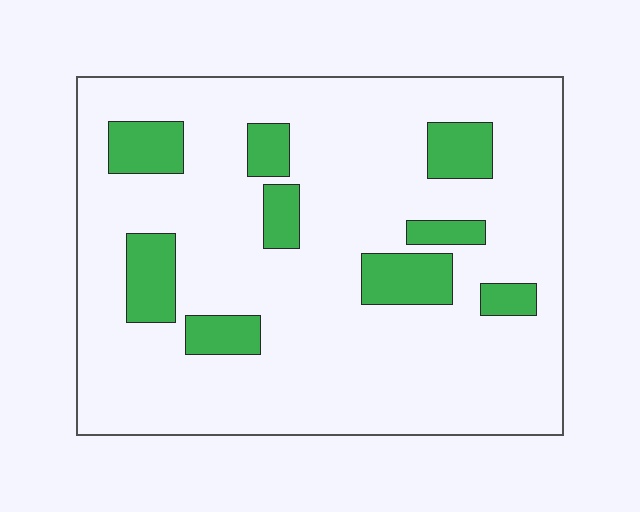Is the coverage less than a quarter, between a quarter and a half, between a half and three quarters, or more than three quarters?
Less than a quarter.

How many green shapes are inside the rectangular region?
9.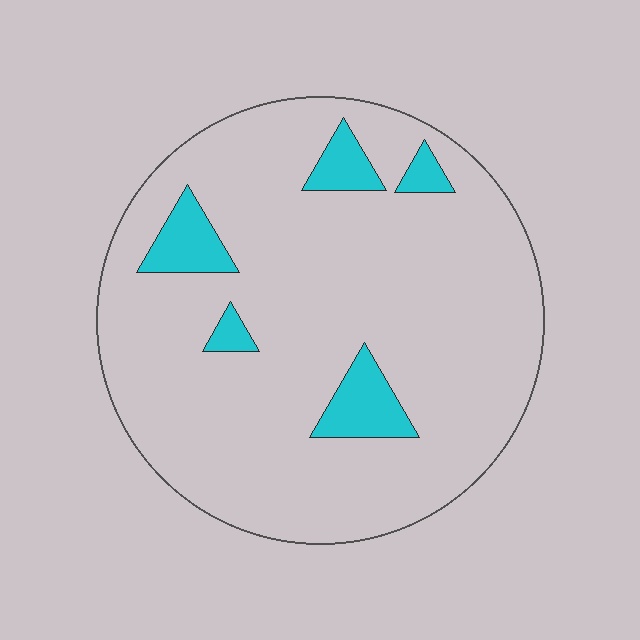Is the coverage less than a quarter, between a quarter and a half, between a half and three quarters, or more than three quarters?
Less than a quarter.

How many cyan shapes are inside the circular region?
5.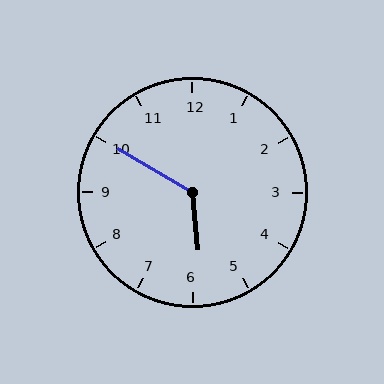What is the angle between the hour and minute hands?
Approximately 125 degrees.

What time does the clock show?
5:50.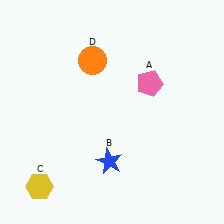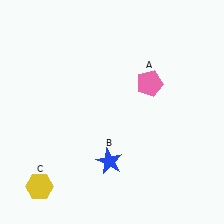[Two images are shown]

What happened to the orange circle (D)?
The orange circle (D) was removed in Image 2. It was in the top-left area of Image 1.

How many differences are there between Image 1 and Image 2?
There is 1 difference between the two images.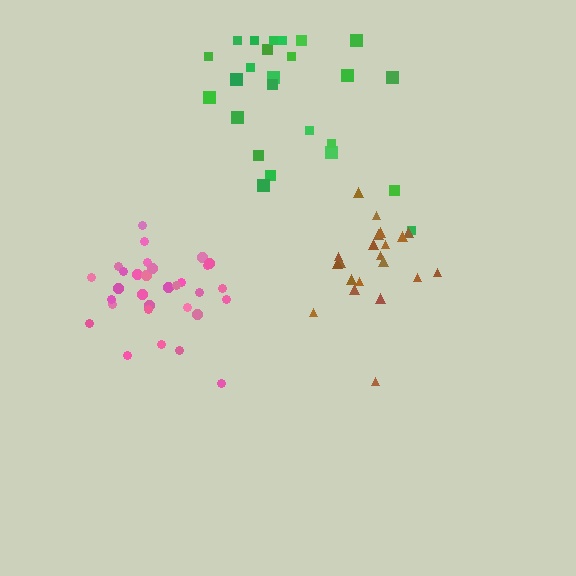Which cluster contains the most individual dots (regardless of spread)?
Pink (32).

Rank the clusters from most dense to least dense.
pink, brown, green.